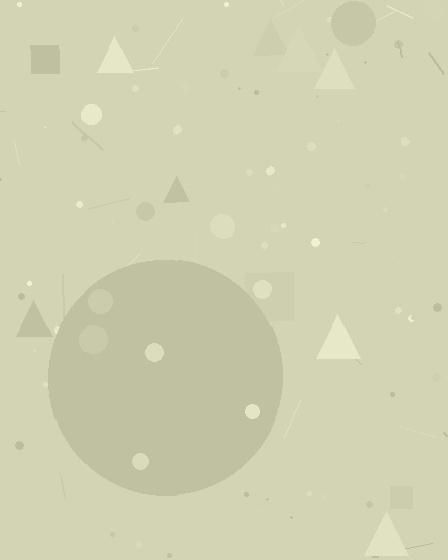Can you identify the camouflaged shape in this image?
The camouflaged shape is a circle.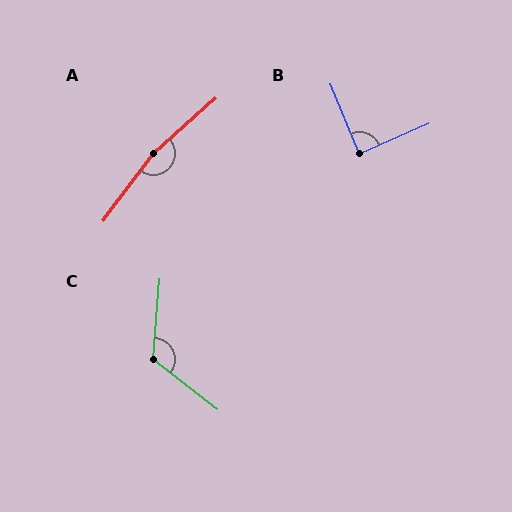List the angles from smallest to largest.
B (89°), C (123°), A (168°).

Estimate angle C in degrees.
Approximately 123 degrees.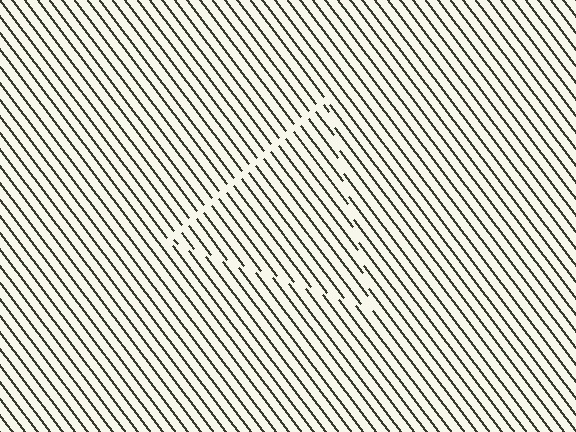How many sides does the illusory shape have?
3 sides — the line-ends trace a triangle.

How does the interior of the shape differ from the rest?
The interior of the shape contains the same grating, shifted by half a period — the contour is defined by the phase discontinuity where line-ends from the inner and outer gratings abut.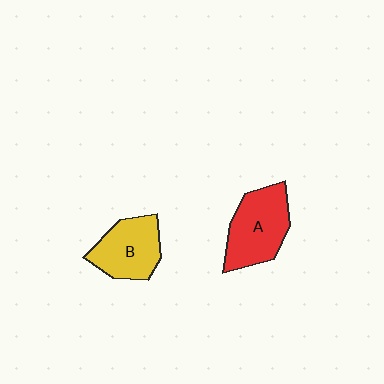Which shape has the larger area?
Shape A (red).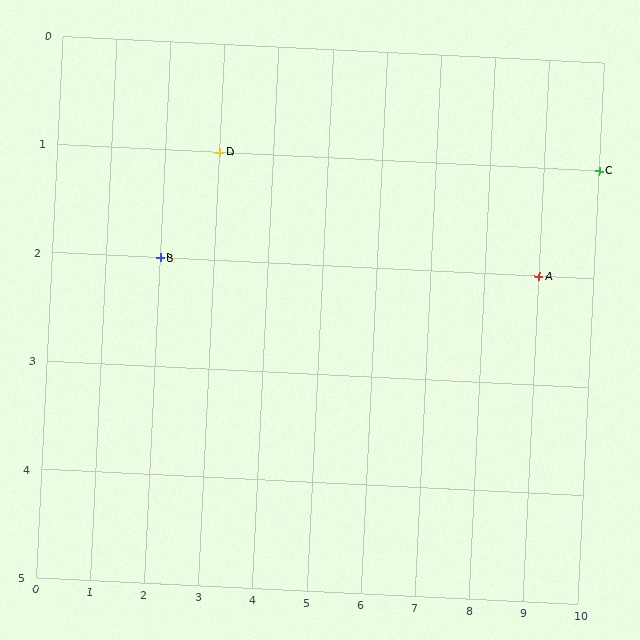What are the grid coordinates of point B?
Point B is at grid coordinates (2, 2).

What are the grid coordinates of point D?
Point D is at grid coordinates (3, 1).